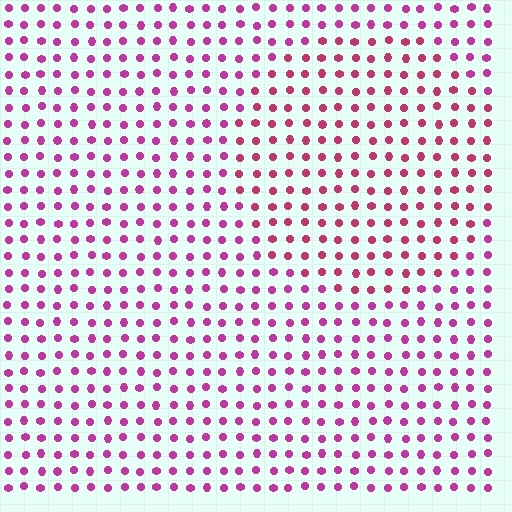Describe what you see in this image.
The image is filled with small magenta elements in a uniform arrangement. A circle-shaped region is visible where the elements are tinted to a slightly different hue, forming a subtle color boundary.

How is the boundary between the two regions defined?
The boundary is defined purely by a slight shift in hue (about 22 degrees). Spacing, size, and orientation are identical on both sides.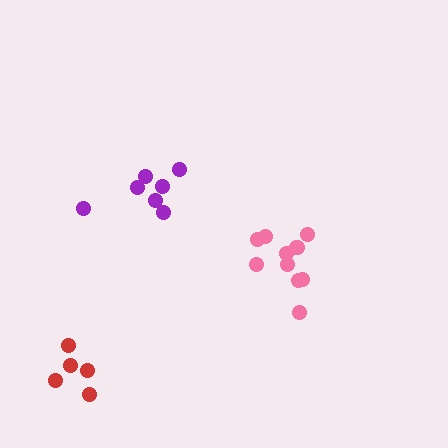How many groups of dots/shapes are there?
There are 3 groups.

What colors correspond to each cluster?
The clusters are colored: pink, purple, red.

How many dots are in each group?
Group 1: 11 dots, Group 2: 7 dots, Group 3: 5 dots (23 total).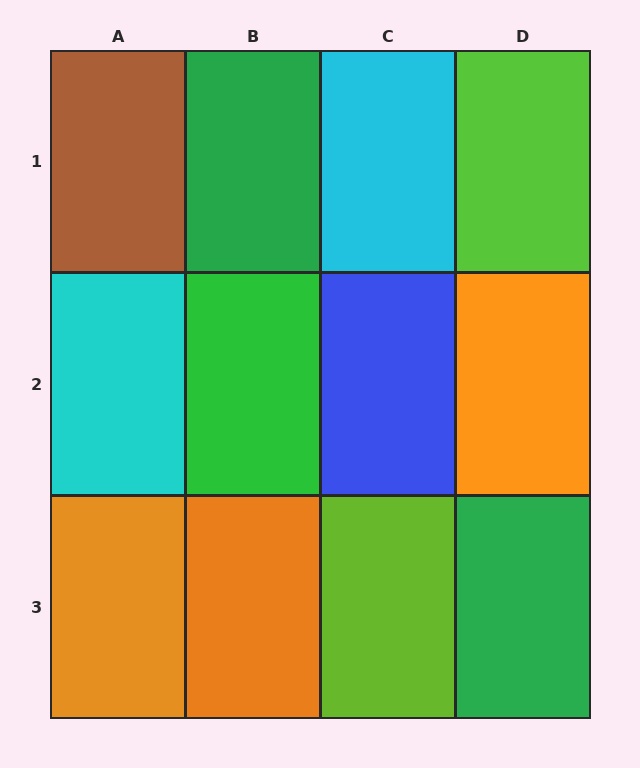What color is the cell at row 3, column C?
Lime.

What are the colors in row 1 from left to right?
Brown, green, cyan, lime.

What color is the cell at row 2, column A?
Cyan.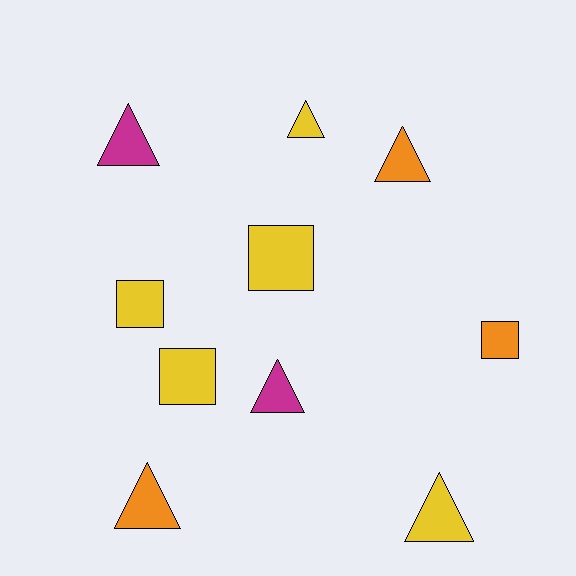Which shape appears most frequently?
Triangle, with 6 objects.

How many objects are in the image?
There are 10 objects.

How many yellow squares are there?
There are 3 yellow squares.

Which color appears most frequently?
Yellow, with 5 objects.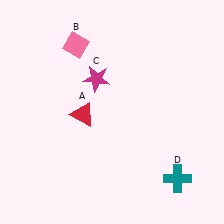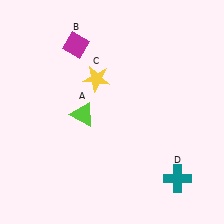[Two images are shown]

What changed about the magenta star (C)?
In Image 1, C is magenta. In Image 2, it changed to yellow.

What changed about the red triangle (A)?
In Image 1, A is red. In Image 2, it changed to lime.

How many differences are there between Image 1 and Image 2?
There are 3 differences between the two images.